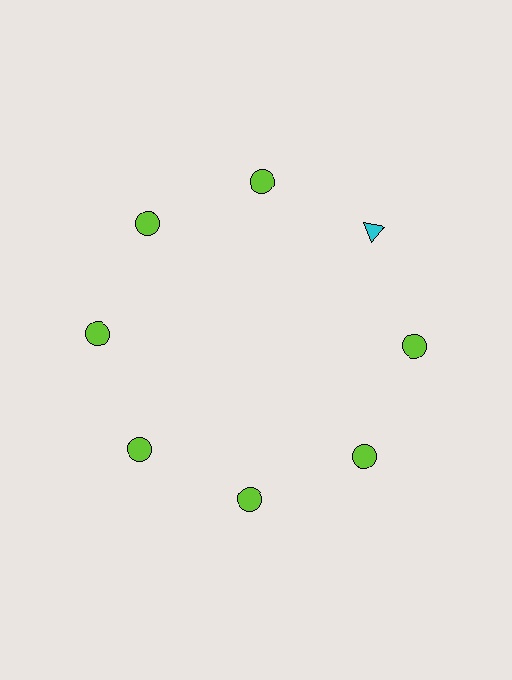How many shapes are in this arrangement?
There are 8 shapes arranged in a ring pattern.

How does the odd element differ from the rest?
It differs in both color (cyan instead of lime) and shape (triangle instead of circle).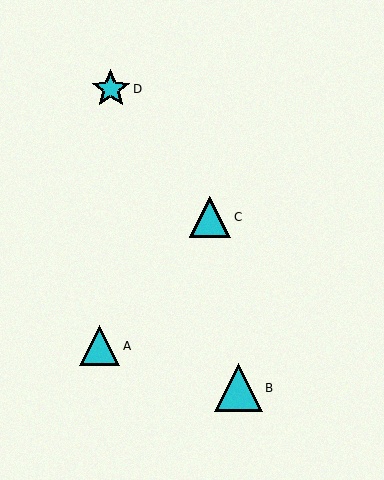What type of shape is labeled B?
Shape B is a cyan triangle.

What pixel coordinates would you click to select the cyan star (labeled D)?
Click at (111, 89) to select the cyan star D.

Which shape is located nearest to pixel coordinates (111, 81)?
The cyan star (labeled D) at (111, 89) is nearest to that location.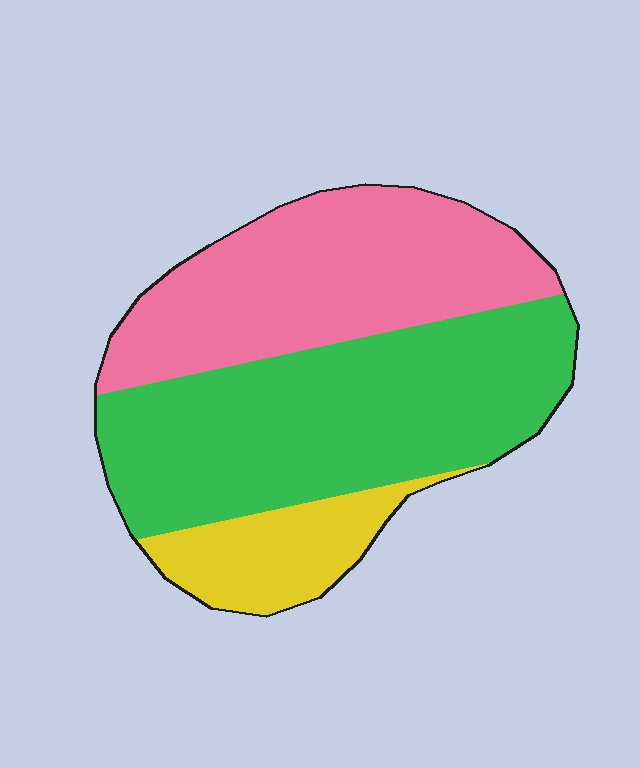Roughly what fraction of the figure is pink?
Pink covers 37% of the figure.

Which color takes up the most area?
Green, at roughly 50%.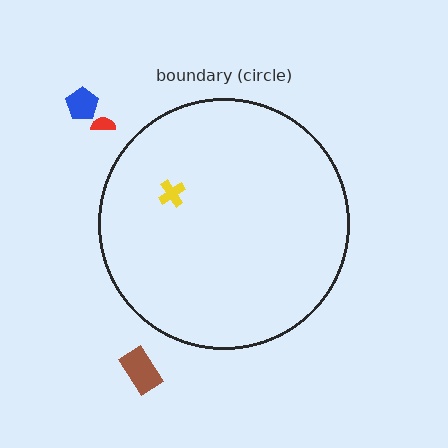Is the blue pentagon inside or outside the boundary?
Outside.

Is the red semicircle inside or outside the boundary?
Outside.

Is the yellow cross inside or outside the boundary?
Inside.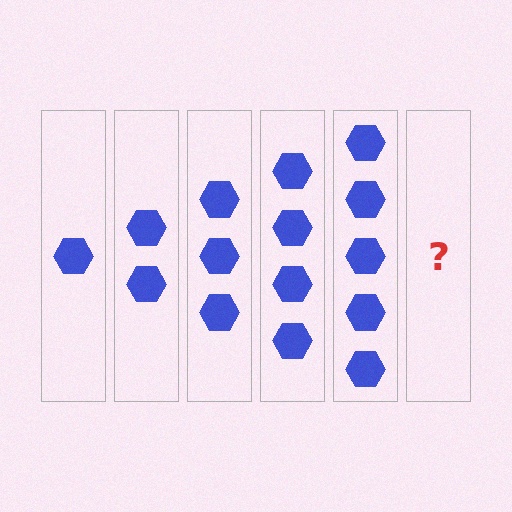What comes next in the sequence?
The next element should be 6 hexagons.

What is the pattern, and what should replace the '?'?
The pattern is that each step adds one more hexagon. The '?' should be 6 hexagons.